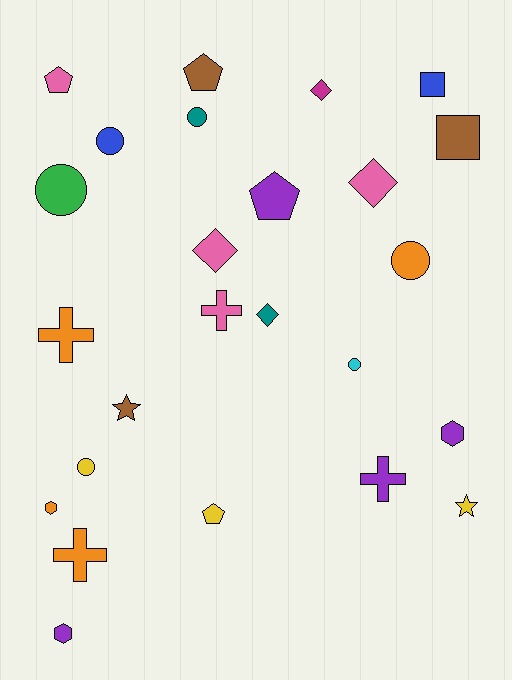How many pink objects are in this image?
There are 4 pink objects.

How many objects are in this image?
There are 25 objects.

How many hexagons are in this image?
There are 3 hexagons.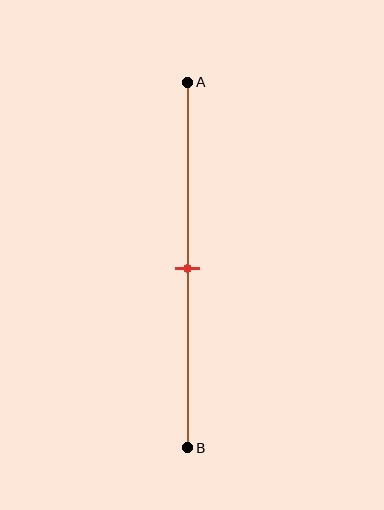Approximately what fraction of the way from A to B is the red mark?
The red mark is approximately 50% of the way from A to B.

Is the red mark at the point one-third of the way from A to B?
No, the mark is at about 50% from A, not at the 33% one-third point.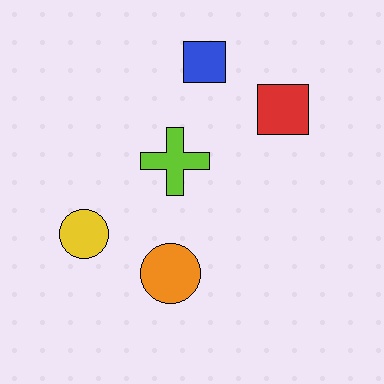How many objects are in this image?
There are 5 objects.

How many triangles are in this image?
There are no triangles.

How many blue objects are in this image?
There is 1 blue object.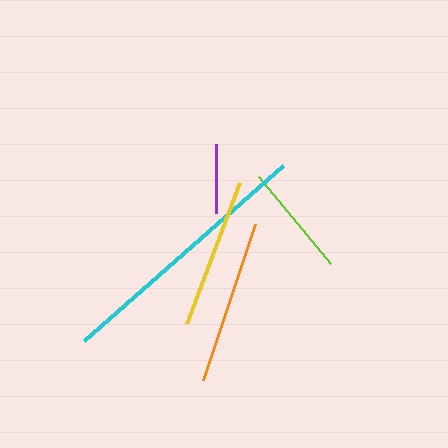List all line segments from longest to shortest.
From longest to shortest: cyan, orange, yellow, lime, purple.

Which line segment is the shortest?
The purple line is the shortest at approximately 68 pixels.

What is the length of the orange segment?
The orange segment is approximately 164 pixels long.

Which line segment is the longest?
The cyan line is the longest at approximately 265 pixels.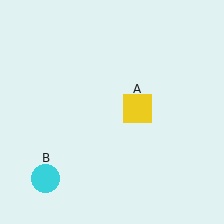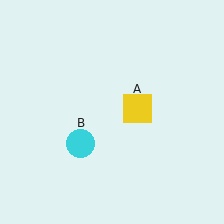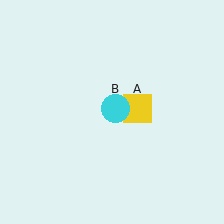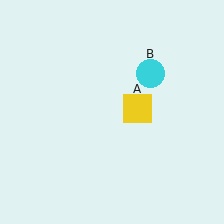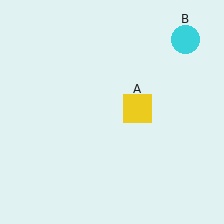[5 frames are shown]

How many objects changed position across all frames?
1 object changed position: cyan circle (object B).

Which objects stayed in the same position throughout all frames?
Yellow square (object A) remained stationary.